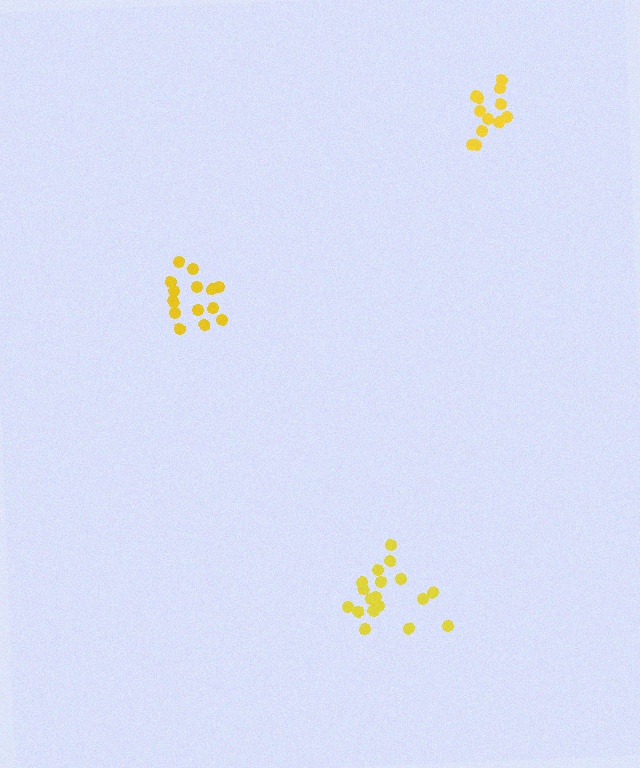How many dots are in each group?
Group 1: 18 dots, Group 2: 14 dots, Group 3: 12 dots (44 total).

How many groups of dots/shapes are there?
There are 3 groups.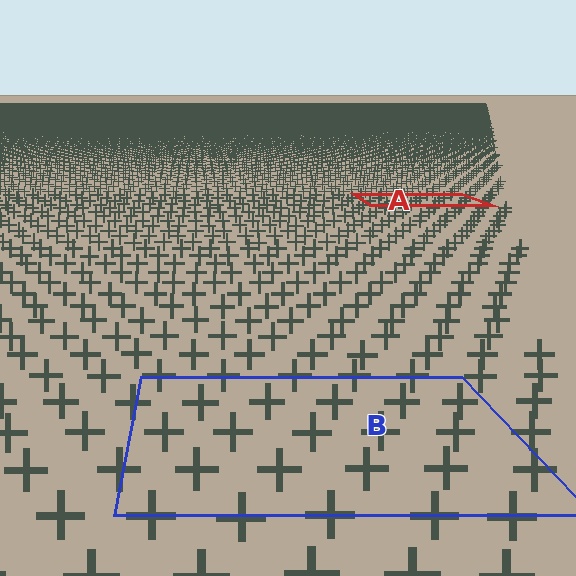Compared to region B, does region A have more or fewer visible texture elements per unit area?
Region A has more texture elements per unit area — they are packed more densely because it is farther away.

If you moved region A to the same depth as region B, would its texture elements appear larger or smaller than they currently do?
They would appear larger. At a closer depth, the same texture elements are projected at a bigger on-screen size.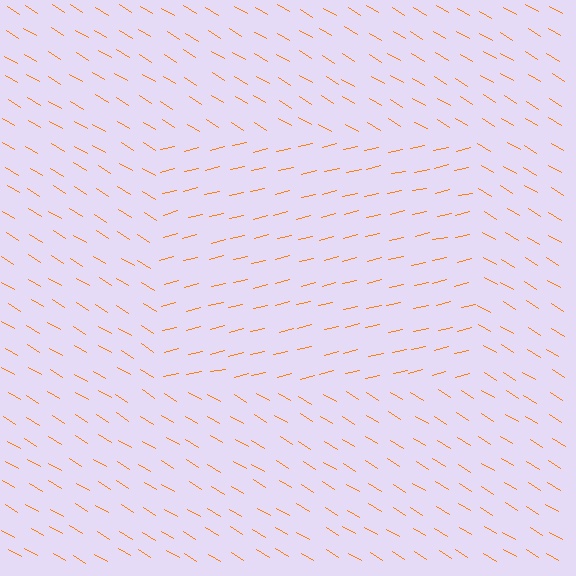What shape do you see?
I see a rectangle.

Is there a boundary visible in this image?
Yes, there is a texture boundary formed by a change in line orientation.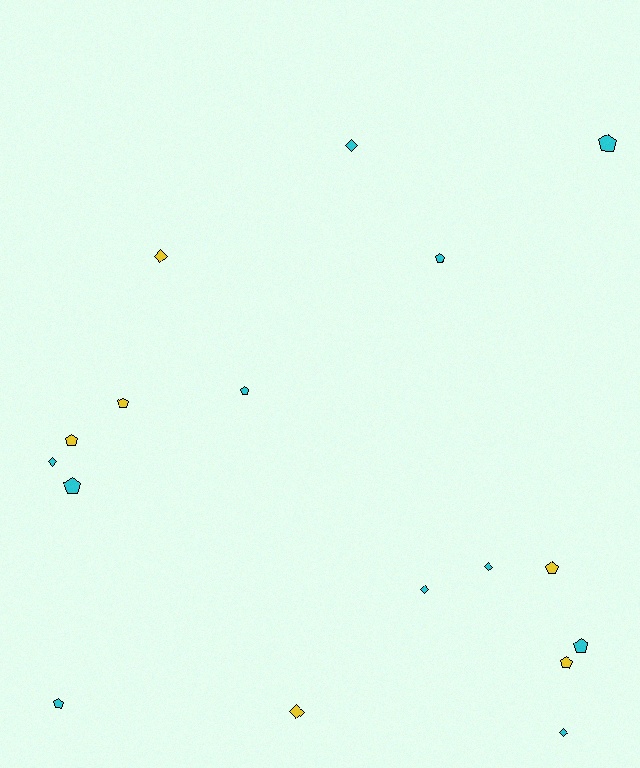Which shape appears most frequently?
Pentagon, with 10 objects.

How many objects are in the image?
There are 17 objects.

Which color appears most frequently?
Cyan, with 11 objects.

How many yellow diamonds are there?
There are 2 yellow diamonds.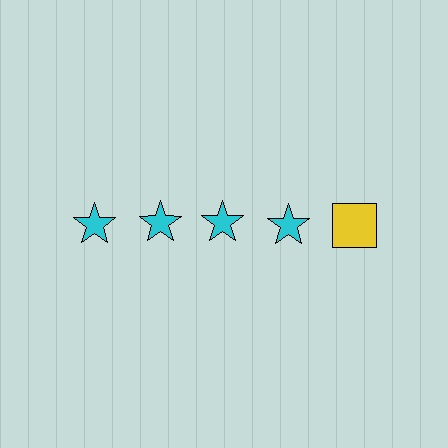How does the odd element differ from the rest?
It differs in both color (yellow instead of cyan) and shape (square instead of star).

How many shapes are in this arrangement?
There are 5 shapes arranged in a grid pattern.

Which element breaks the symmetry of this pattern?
The yellow square in the top row, rightmost column breaks the symmetry. All other shapes are cyan stars.